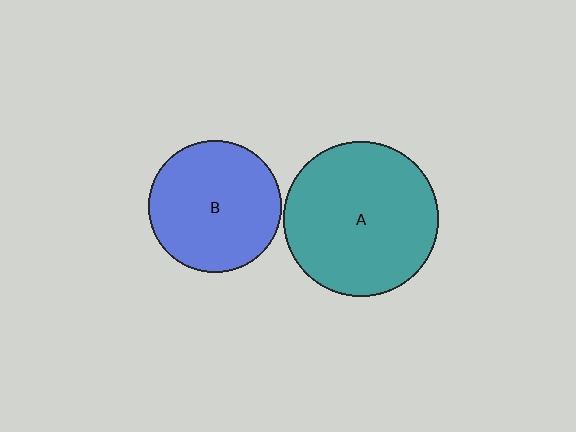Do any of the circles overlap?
No, none of the circles overlap.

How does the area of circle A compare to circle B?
Approximately 1.4 times.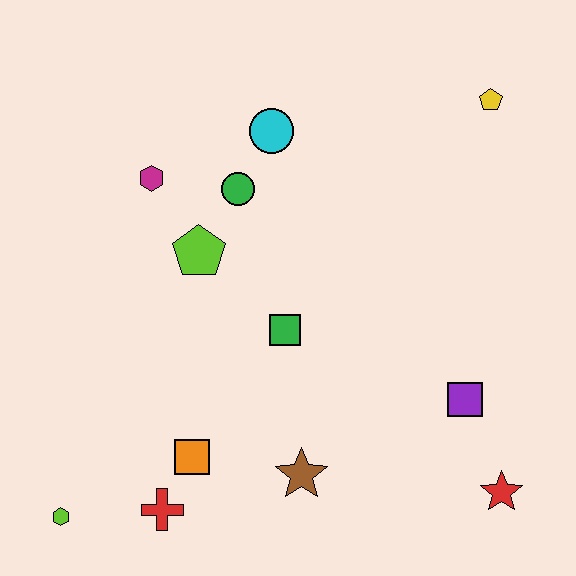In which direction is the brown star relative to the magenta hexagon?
The brown star is below the magenta hexagon.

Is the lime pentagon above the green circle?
No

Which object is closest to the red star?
The purple square is closest to the red star.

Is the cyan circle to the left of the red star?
Yes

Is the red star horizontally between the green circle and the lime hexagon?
No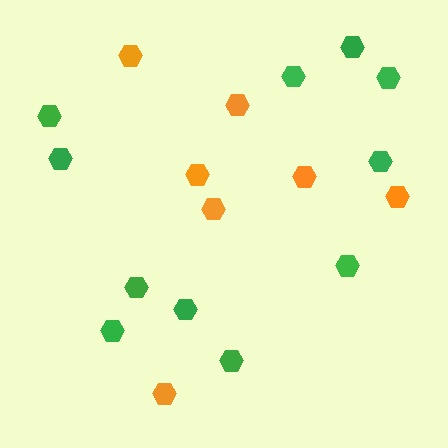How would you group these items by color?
There are 2 groups: one group of green hexagons (11) and one group of orange hexagons (7).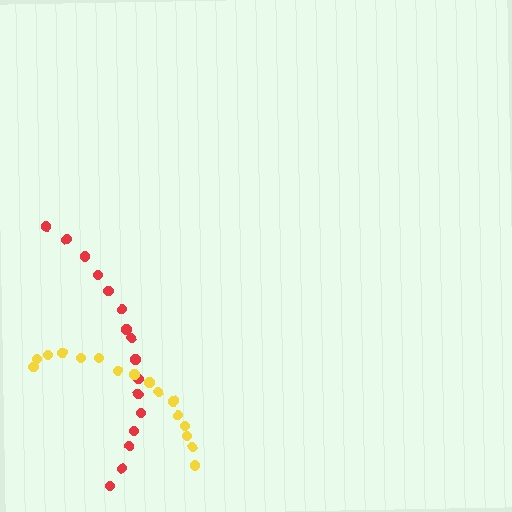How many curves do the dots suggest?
There are 2 distinct paths.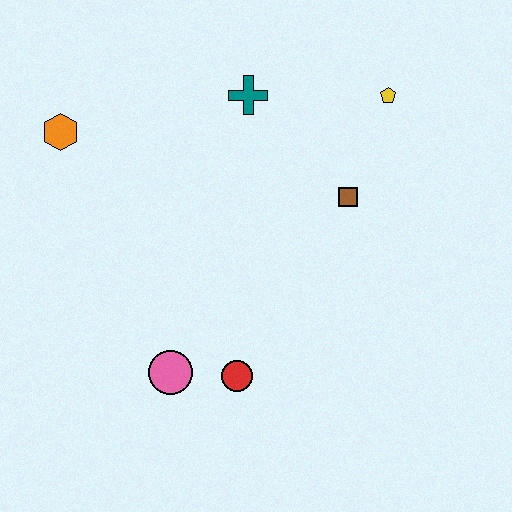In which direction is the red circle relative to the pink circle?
The red circle is to the right of the pink circle.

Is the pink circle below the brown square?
Yes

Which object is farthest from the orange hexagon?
The yellow pentagon is farthest from the orange hexagon.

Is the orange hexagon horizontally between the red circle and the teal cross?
No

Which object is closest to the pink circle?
The red circle is closest to the pink circle.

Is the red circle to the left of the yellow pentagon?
Yes